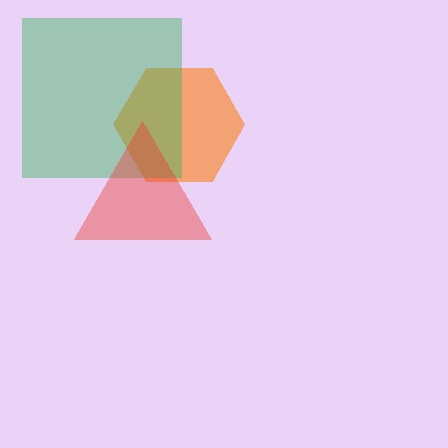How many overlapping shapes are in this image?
There are 3 overlapping shapes in the image.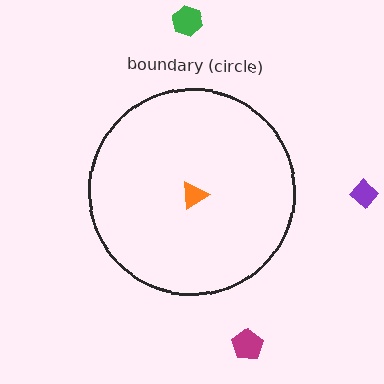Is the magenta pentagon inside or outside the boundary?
Outside.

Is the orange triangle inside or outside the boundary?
Inside.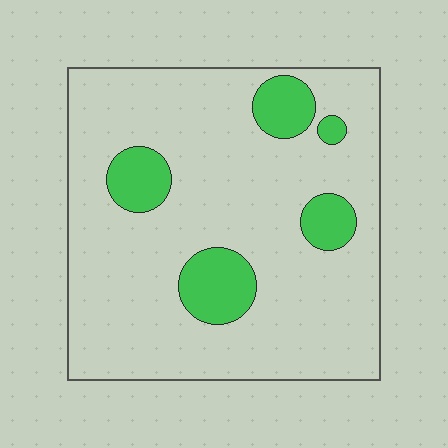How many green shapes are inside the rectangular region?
5.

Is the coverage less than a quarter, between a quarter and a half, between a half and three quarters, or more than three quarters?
Less than a quarter.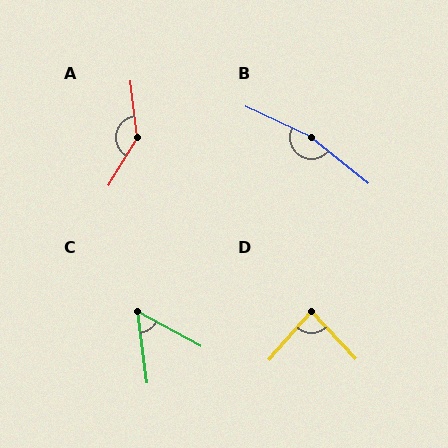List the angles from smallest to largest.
C (53°), D (85°), A (143°), B (166°).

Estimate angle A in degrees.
Approximately 143 degrees.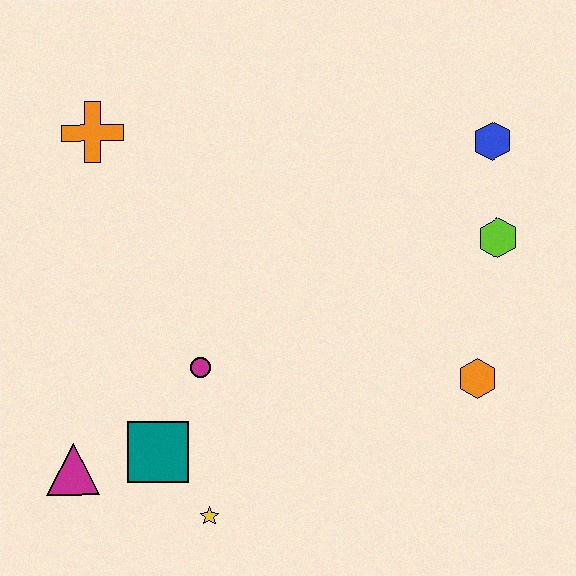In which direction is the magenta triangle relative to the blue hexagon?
The magenta triangle is to the left of the blue hexagon.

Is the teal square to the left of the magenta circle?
Yes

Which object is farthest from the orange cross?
The orange hexagon is farthest from the orange cross.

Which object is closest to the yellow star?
The teal square is closest to the yellow star.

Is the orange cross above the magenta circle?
Yes